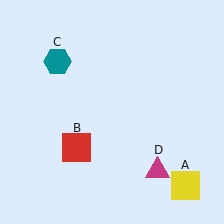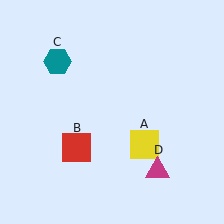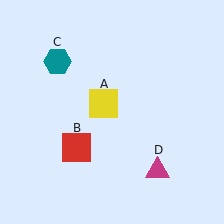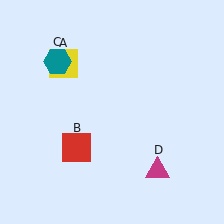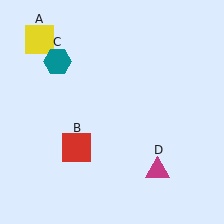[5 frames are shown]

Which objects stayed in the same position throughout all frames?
Red square (object B) and teal hexagon (object C) and magenta triangle (object D) remained stationary.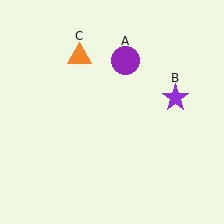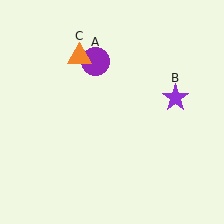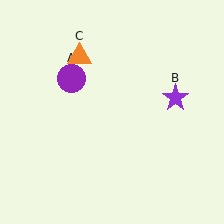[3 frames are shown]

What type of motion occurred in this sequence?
The purple circle (object A) rotated counterclockwise around the center of the scene.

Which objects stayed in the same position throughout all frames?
Purple star (object B) and orange triangle (object C) remained stationary.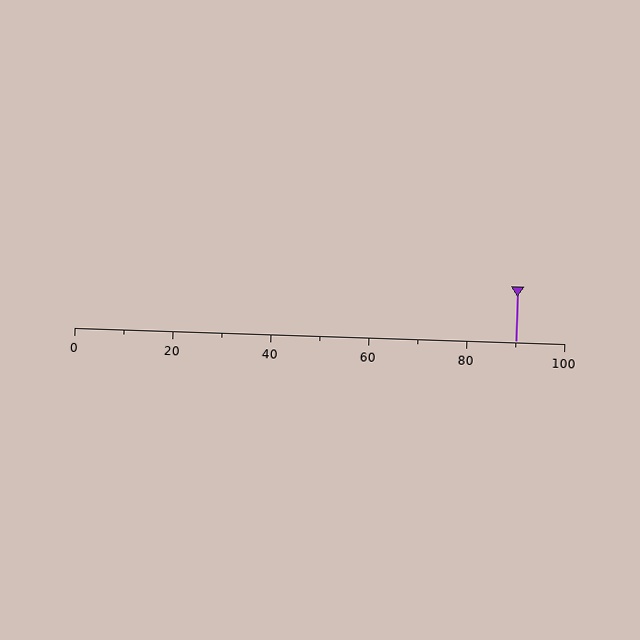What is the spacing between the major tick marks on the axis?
The major ticks are spaced 20 apart.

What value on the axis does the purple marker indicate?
The marker indicates approximately 90.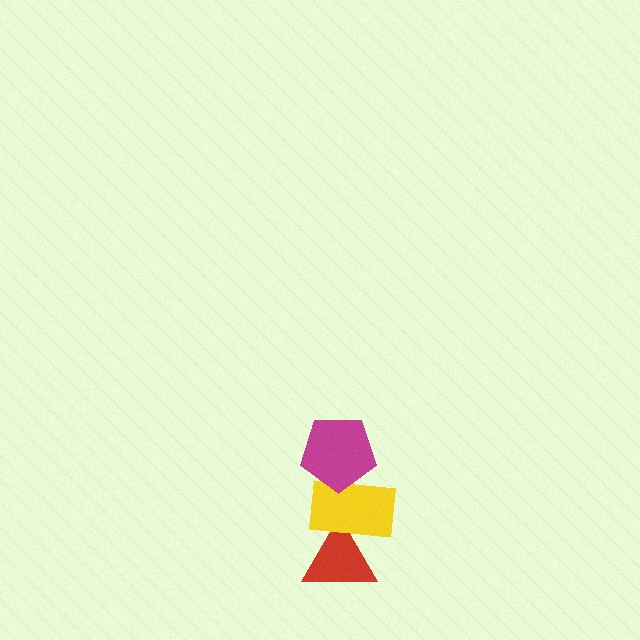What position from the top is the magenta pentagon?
The magenta pentagon is 1st from the top.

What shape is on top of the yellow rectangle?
The magenta pentagon is on top of the yellow rectangle.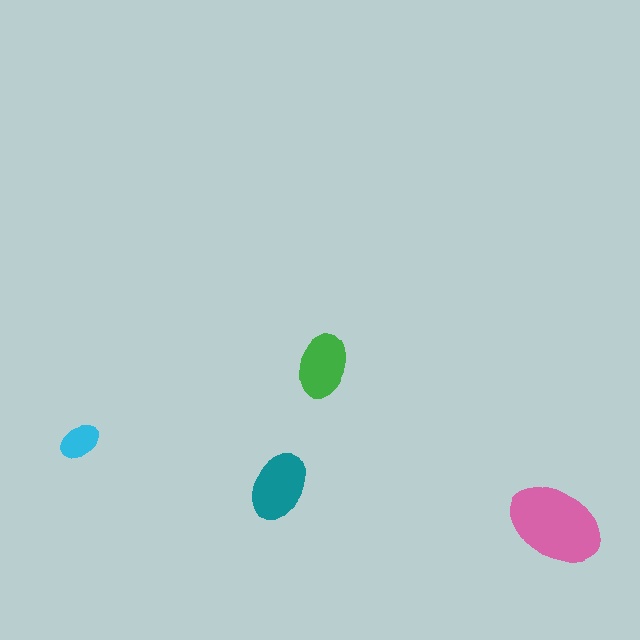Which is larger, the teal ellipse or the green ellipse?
The teal one.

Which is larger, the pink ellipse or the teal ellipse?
The pink one.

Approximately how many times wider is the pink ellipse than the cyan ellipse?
About 2.5 times wider.